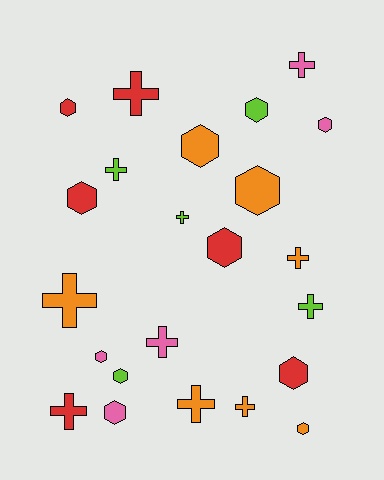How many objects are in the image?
There are 23 objects.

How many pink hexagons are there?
There are 3 pink hexagons.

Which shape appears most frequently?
Hexagon, with 12 objects.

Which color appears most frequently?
Orange, with 7 objects.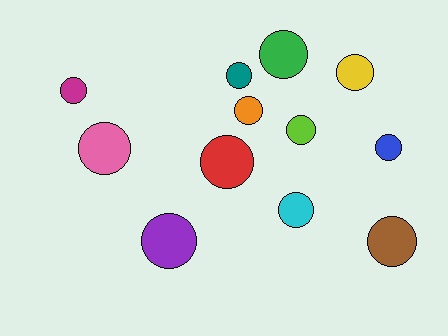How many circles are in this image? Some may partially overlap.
There are 12 circles.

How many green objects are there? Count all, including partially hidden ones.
There is 1 green object.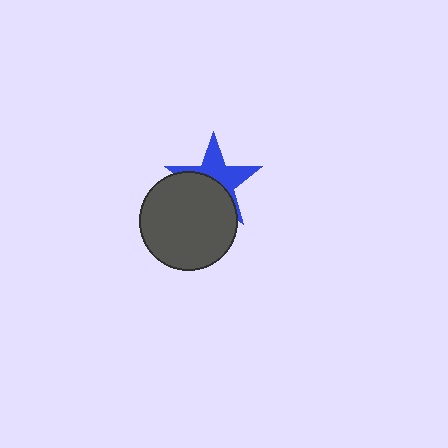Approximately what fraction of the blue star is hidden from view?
Roughly 49% of the blue star is hidden behind the dark gray circle.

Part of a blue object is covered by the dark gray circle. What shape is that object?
It is a star.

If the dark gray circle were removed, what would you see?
You would see the complete blue star.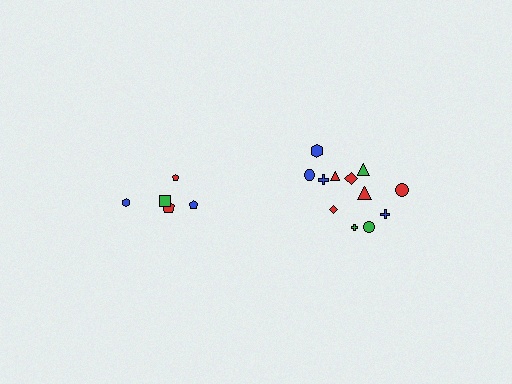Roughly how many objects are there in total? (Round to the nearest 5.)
Roughly 15 objects in total.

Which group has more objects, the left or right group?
The right group.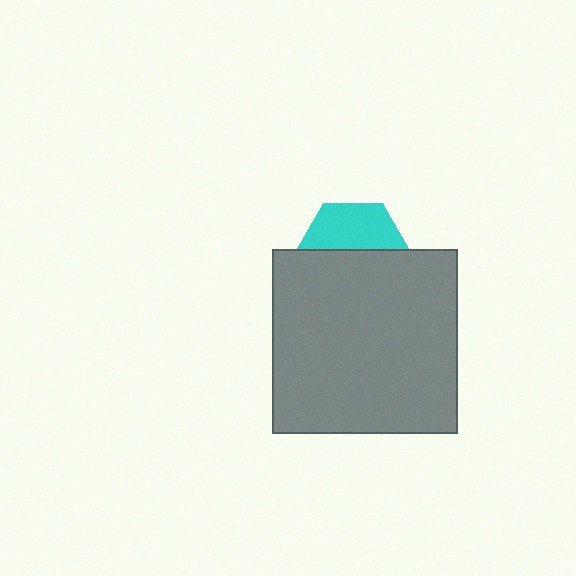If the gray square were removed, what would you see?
You would see the complete cyan hexagon.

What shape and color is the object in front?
The object in front is a gray square.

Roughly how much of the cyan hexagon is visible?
A small part of it is visible (roughly 43%).